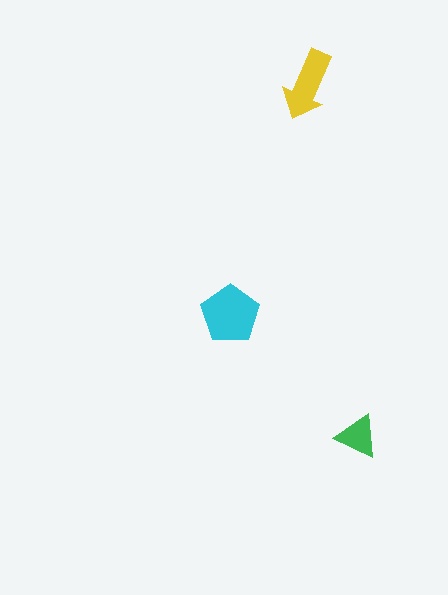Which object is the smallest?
The green triangle.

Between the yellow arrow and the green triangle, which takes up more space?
The yellow arrow.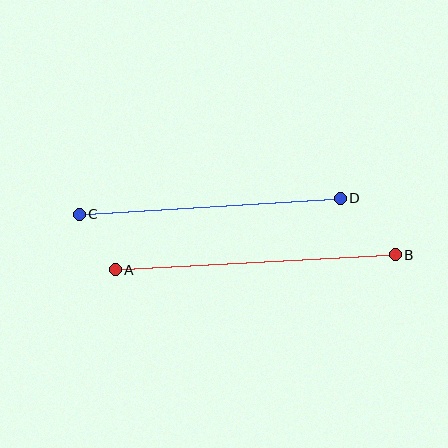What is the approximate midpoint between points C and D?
The midpoint is at approximately (210, 206) pixels.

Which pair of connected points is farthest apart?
Points A and B are farthest apart.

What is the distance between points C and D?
The distance is approximately 262 pixels.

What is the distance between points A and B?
The distance is approximately 280 pixels.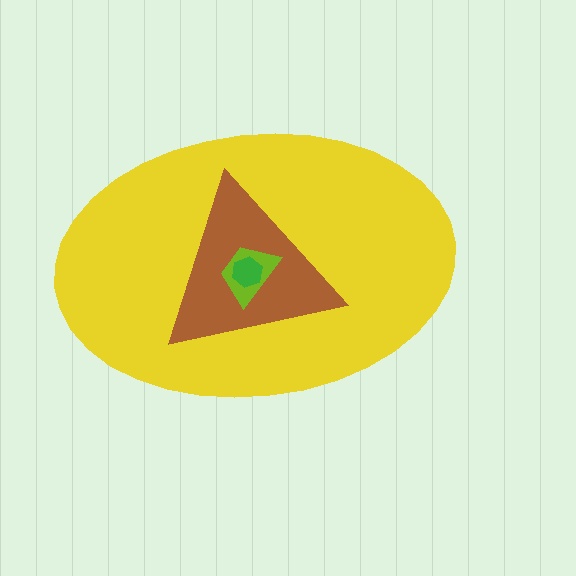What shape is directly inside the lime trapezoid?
The green hexagon.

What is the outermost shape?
The yellow ellipse.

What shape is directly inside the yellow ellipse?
The brown triangle.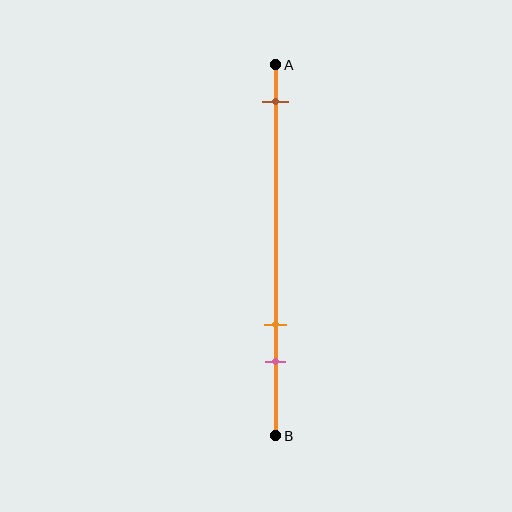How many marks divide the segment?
There are 3 marks dividing the segment.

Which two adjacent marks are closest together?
The orange and pink marks are the closest adjacent pair.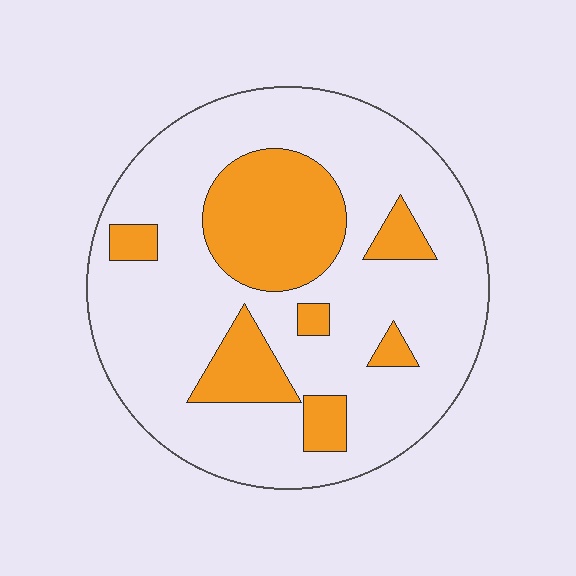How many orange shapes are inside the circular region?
7.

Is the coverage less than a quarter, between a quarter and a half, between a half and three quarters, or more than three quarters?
Less than a quarter.